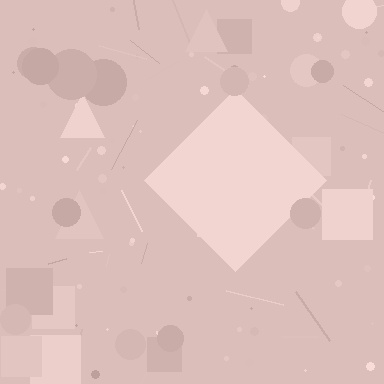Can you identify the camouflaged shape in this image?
The camouflaged shape is a diamond.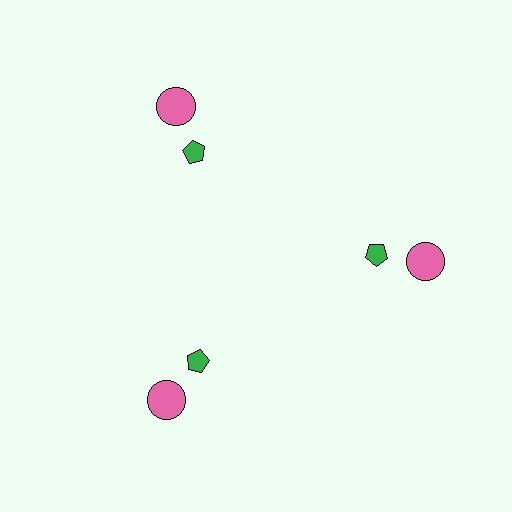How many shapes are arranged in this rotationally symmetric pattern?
There are 6 shapes, arranged in 3 groups of 2.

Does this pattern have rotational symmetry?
Yes, this pattern has 3-fold rotational symmetry. It looks the same after rotating 120 degrees around the center.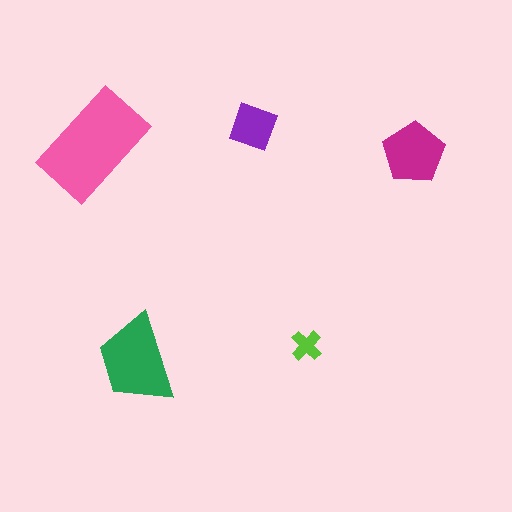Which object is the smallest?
The lime cross.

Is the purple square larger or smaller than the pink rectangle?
Smaller.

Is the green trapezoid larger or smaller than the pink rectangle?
Smaller.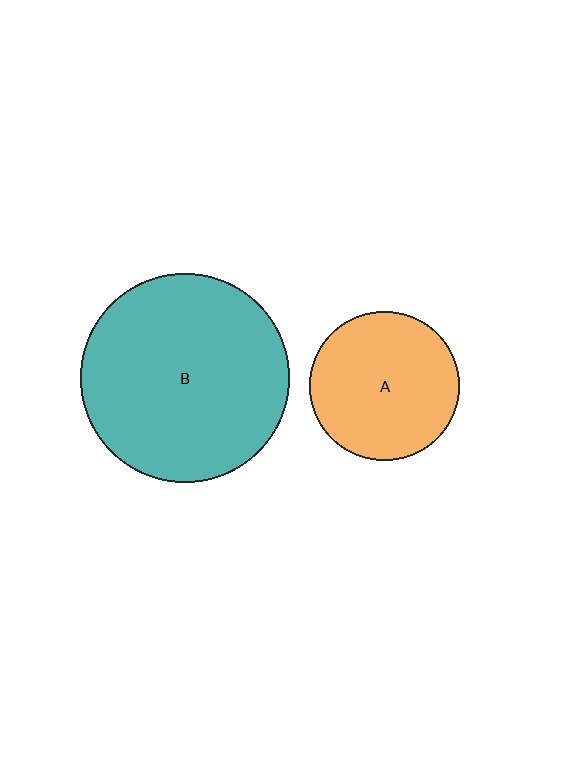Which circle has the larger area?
Circle B (teal).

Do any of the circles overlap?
No, none of the circles overlap.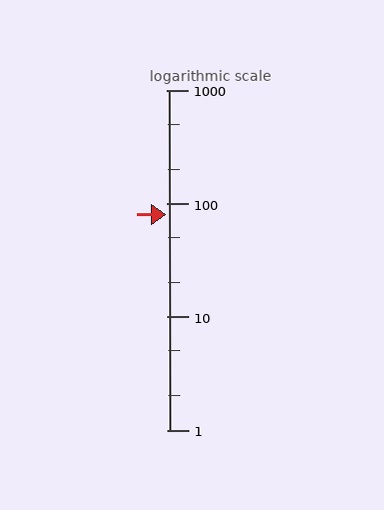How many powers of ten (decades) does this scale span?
The scale spans 3 decades, from 1 to 1000.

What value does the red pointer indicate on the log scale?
The pointer indicates approximately 80.